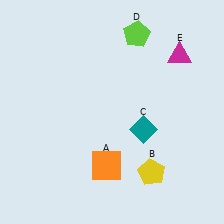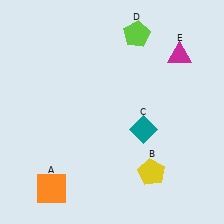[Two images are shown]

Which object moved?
The orange square (A) moved left.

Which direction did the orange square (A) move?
The orange square (A) moved left.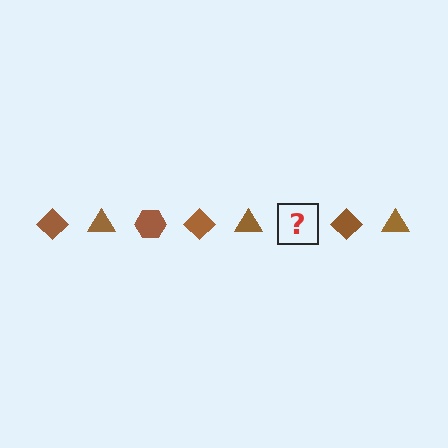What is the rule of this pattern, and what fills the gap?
The rule is that the pattern cycles through diamond, triangle, hexagon shapes in brown. The gap should be filled with a brown hexagon.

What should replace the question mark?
The question mark should be replaced with a brown hexagon.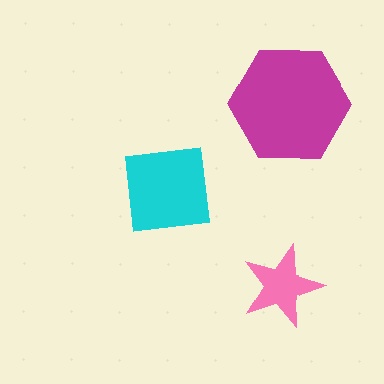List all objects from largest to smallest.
The magenta hexagon, the cyan square, the pink star.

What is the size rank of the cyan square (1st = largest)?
2nd.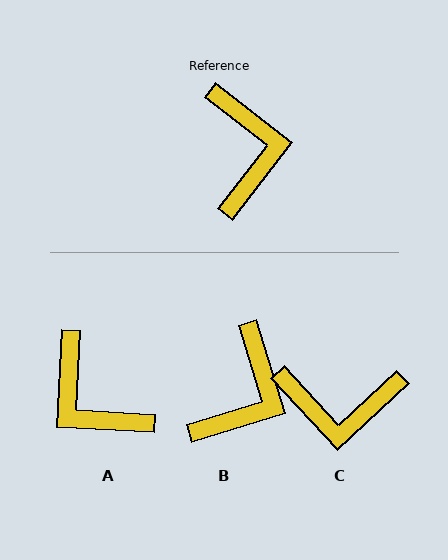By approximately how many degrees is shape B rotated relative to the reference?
Approximately 35 degrees clockwise.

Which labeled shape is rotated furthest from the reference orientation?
A, about 145 degrees away.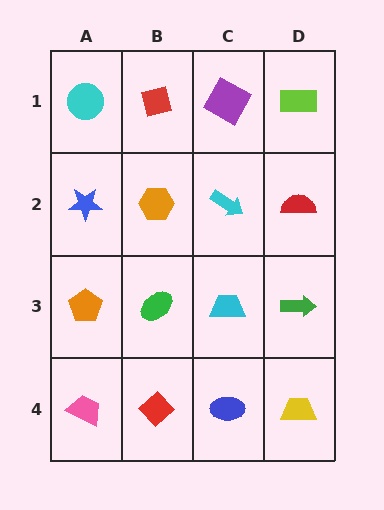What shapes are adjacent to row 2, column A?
A cyan circle (row 1, column A), an orange pentagon (row 3, column A), an orange hexagon (row 2, column B).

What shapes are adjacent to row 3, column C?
A cyan arrow (row 2, column C), a blue ellipse (row 4, column C), a green ellipse (row 3, column B), a green arrow (row 3, column D).